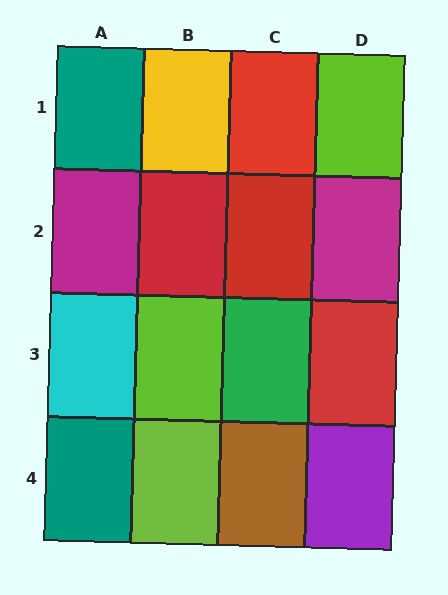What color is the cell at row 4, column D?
Purple.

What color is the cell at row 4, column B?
Lime.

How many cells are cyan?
1 cell is cyan.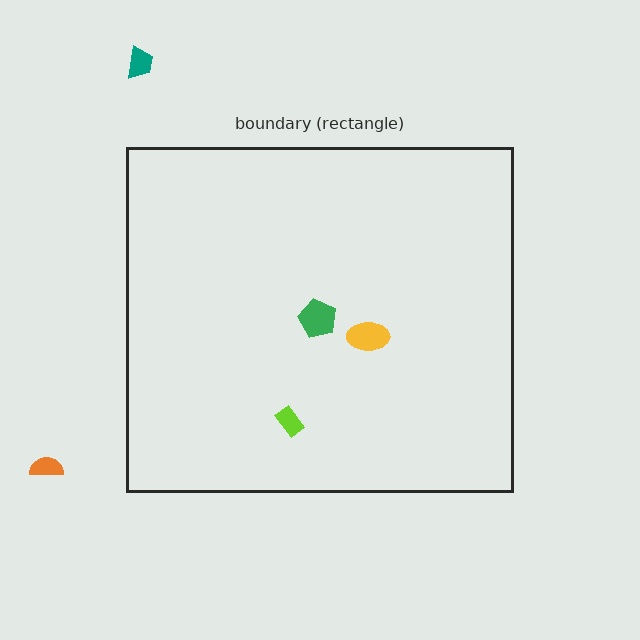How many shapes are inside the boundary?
3 inside, 2 outside.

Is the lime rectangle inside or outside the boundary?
Inside.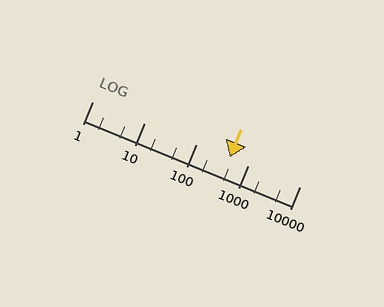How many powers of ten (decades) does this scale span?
The scale spans 4 decades, from 1 to 10000.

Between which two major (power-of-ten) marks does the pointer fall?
The pointer is between 100 and 1000.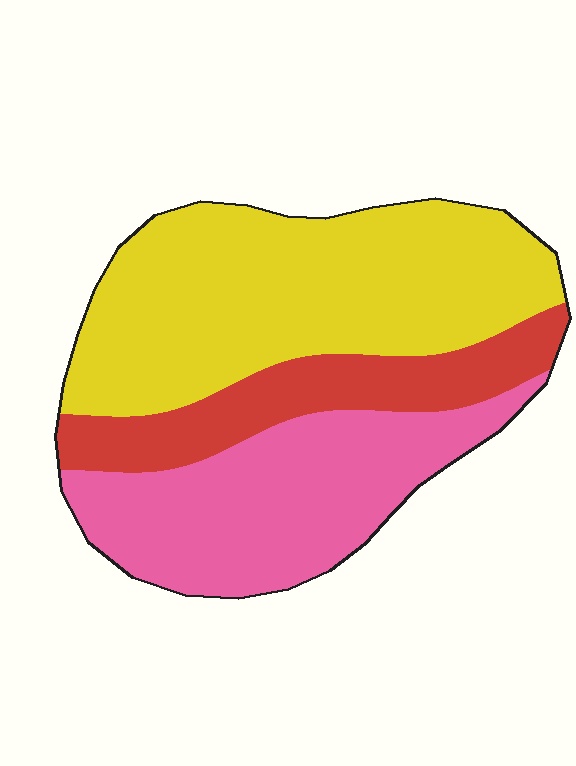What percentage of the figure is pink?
Pink covers roughly 35% of the figure.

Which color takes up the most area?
Yellow, at roughly 50%.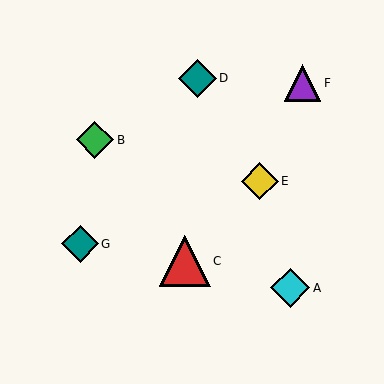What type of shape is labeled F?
Shape F is a purple triangle.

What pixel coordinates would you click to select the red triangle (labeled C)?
Click at (185, 261) to select the red triangle C.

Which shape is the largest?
The red triangle (labeled C) is the largest.